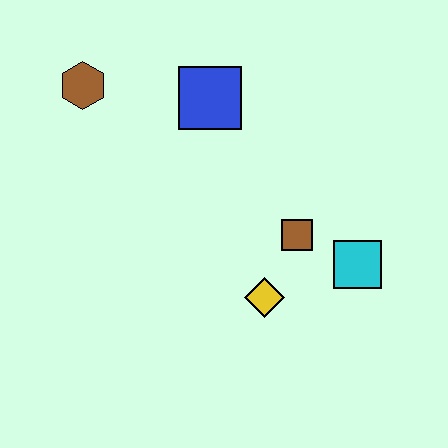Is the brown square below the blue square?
Yes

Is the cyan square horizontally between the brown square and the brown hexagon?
No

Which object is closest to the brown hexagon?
The blue square is closest to the brown hexagon.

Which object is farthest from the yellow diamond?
The brown hexagon is farthest from the yellow diamond.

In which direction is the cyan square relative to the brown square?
The cyan square is to the right of the brown square.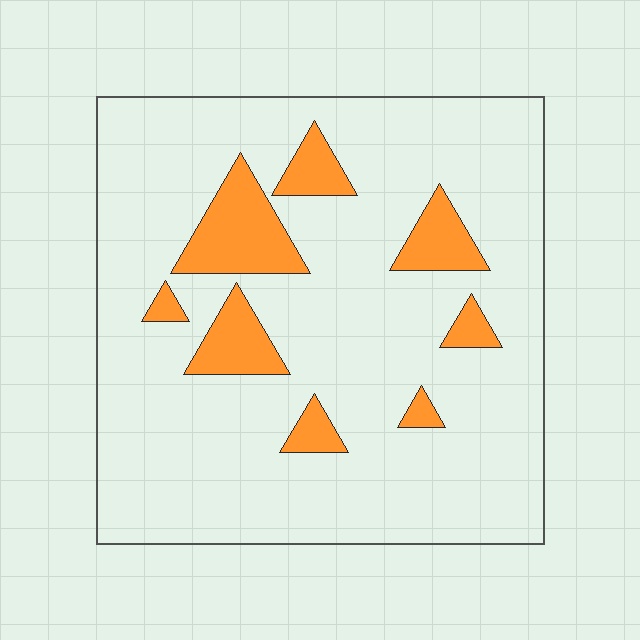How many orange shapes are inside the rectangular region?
8.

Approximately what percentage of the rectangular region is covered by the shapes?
Approximately 15%.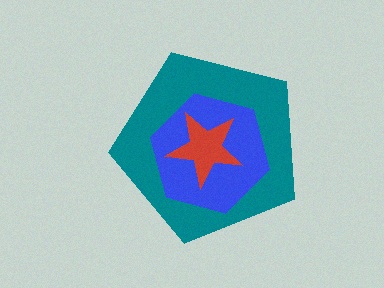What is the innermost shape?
The red star.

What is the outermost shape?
The teal pentagon.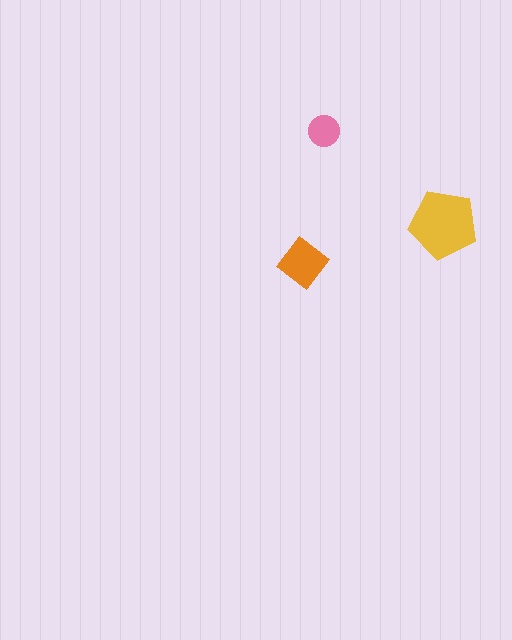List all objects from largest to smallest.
The yellow pentagon, the orange diamond, the pink circle.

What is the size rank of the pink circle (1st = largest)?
3rd.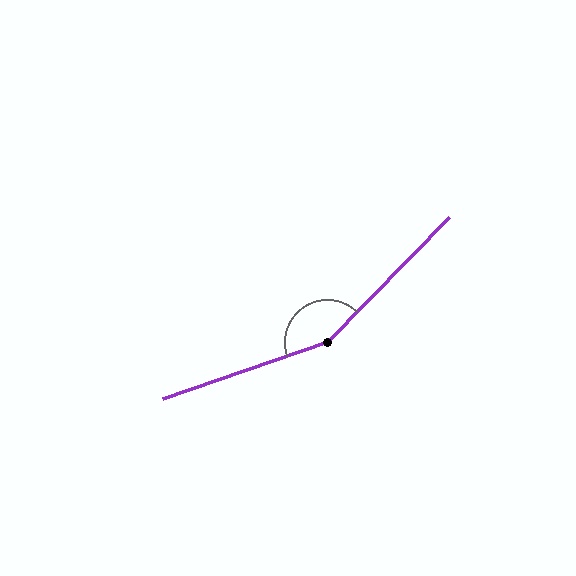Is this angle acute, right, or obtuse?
It is obtuse.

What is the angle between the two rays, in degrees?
Approximately 153 degrees.